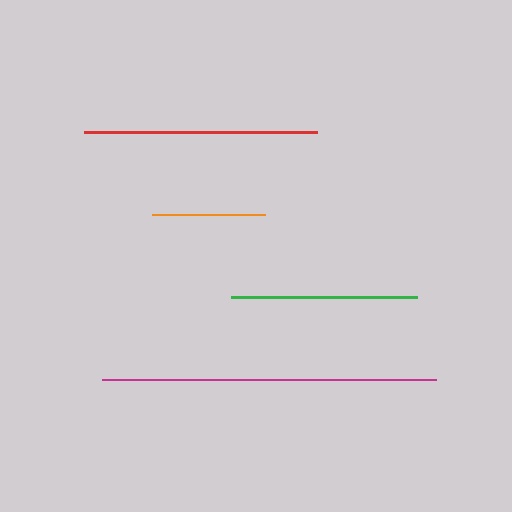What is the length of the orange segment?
The orange segment is approximately 113 pixels long.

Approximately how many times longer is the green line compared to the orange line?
The green line is approximately 1.6 times the length of the orange line.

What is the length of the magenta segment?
The magenta segment is approximately 334 pixels long.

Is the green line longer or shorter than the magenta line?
The magenta line is longer than the green line.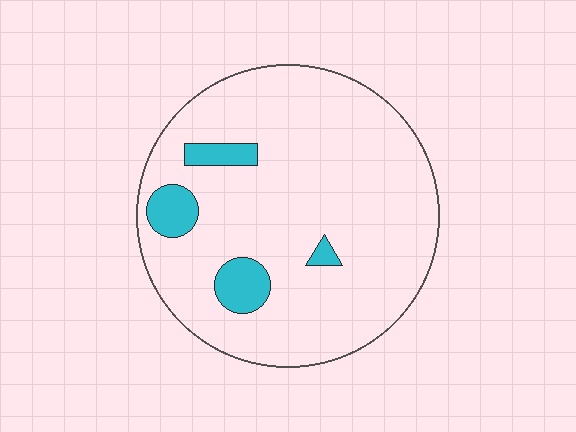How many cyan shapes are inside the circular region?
4.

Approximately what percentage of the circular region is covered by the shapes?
Approximately 10%.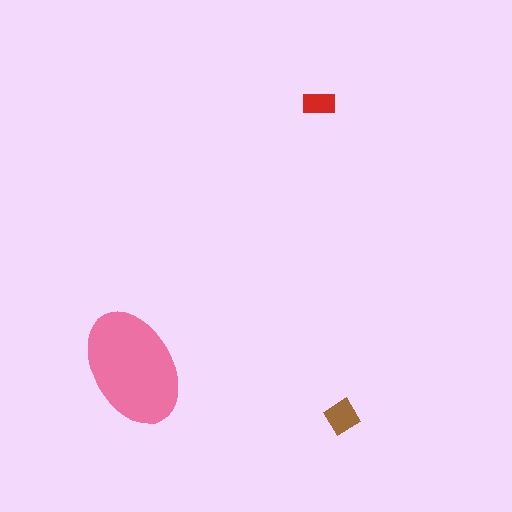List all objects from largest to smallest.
The pink ellipse, the brown diamond, the red rectangle.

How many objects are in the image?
There are 3 objects in the image.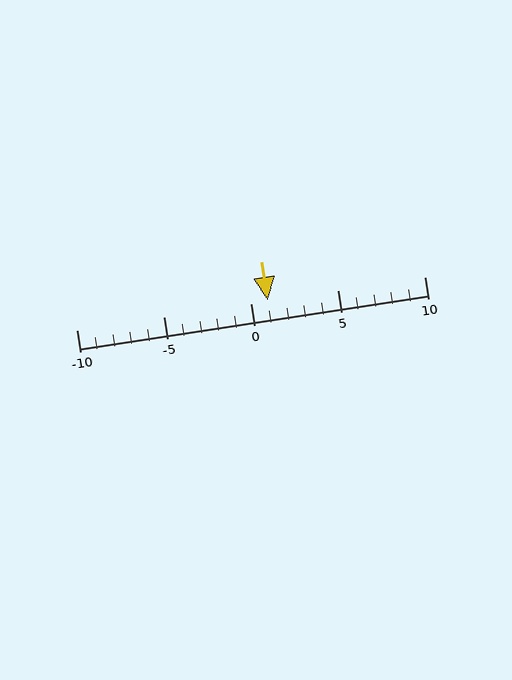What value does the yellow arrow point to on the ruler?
The yellow arrow points to approximately 1.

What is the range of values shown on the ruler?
The ruler shows values from -10 to 10.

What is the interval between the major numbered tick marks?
The major tick marks are spaced 5 units apart.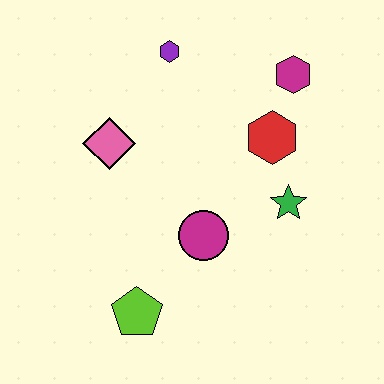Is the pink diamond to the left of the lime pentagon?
Yes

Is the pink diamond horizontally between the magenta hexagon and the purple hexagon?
No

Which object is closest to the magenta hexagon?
The red hexagon is closest to the magenta hexagon.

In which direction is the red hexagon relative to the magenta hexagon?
The red hexagon is below the magenta hexagon.